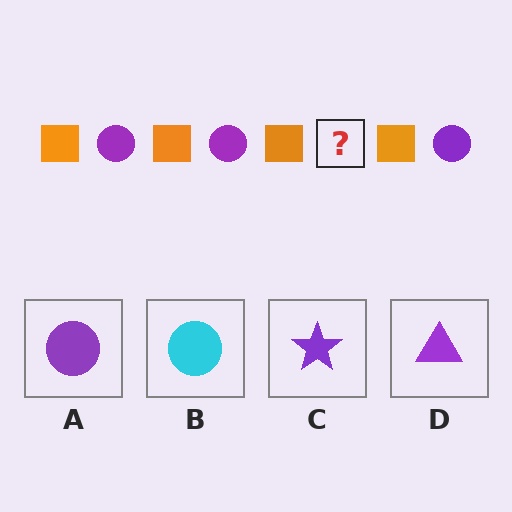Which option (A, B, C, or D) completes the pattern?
A.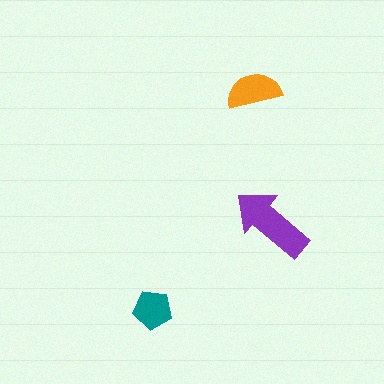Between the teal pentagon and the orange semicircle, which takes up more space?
The orange semicircle.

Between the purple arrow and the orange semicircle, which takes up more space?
The purple arrow.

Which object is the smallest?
The teal pentagon.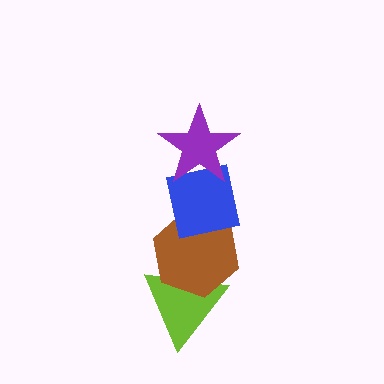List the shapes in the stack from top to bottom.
From top to bottom: the purple star, the blue square, the brown hexagon, the lime triangle.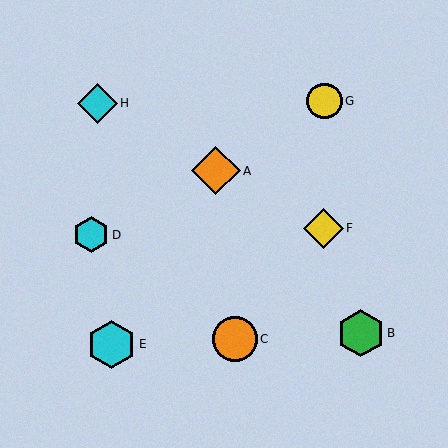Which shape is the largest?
The cyan hexagon (labeled E) is the largest.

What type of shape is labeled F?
Shape F is a yellow diamond.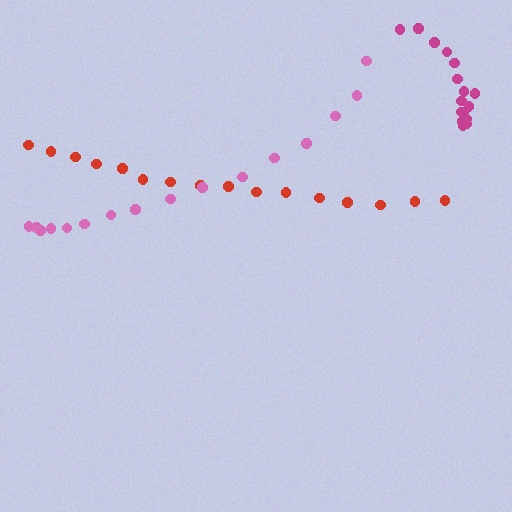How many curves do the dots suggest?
There are 3 distinct paths.